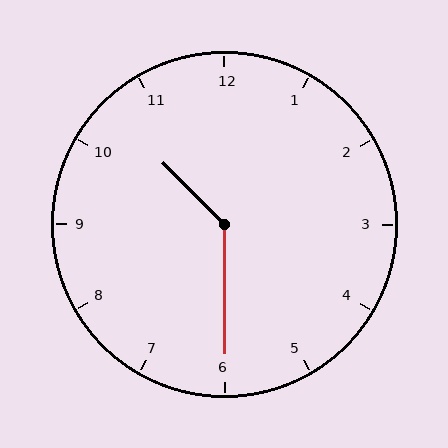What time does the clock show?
10:30.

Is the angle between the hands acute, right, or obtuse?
It is obtuse.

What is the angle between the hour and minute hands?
Approximately 135 degrees.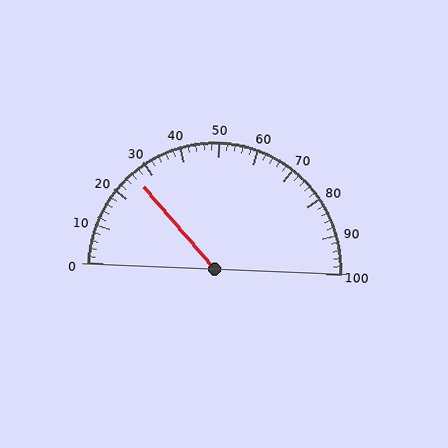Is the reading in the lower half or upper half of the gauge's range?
The reading is in the lower half of the range (0 to 100).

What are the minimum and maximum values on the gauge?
The gauge ranges from 0 to 100.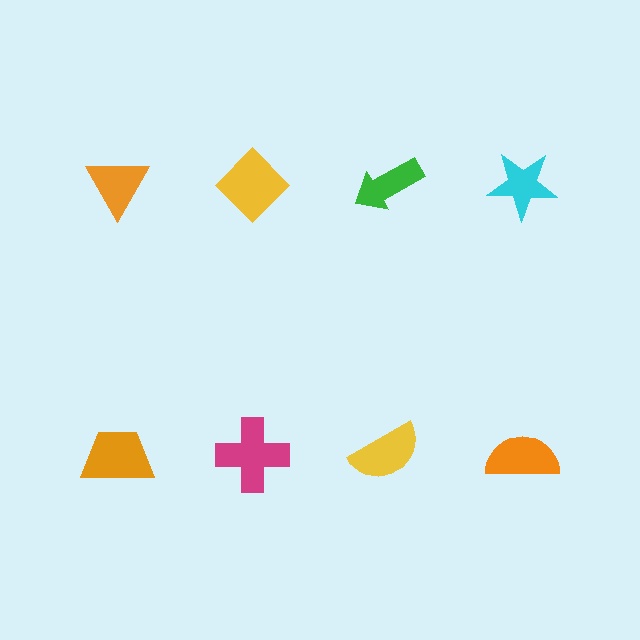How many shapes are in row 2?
4 shapes.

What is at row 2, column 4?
An orange semicircle.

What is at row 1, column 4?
A cyan star.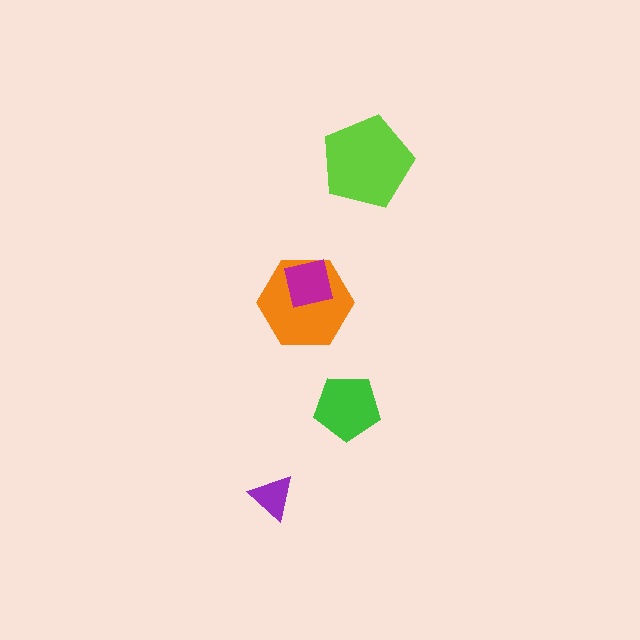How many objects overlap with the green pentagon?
0 objects overlap with the green pentagon.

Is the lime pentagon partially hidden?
No, no other shape covers it.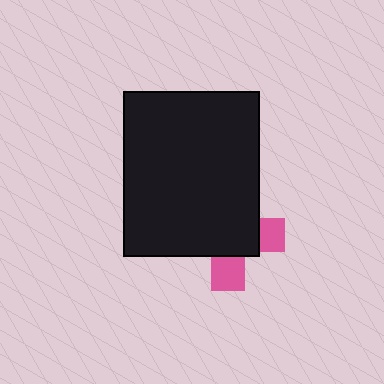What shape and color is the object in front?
The object in front is a black rectangle.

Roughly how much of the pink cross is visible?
A small part of it is visible (roughly 31%).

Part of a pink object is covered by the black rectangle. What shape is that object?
It is a cross.